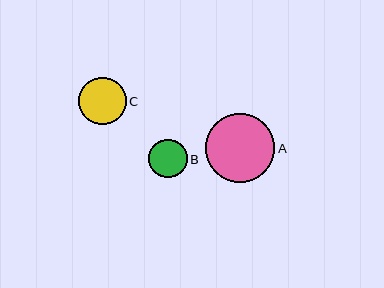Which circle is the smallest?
Circle B is the smallest with a size of approximately 38 pixels.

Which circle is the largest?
Circle A is the largest with a size of approximately 69 pixels.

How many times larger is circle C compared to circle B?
Circle C is approximately 1.2 times the size of circle B.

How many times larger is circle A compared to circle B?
Circle A is approximately 1.8 times the size of circle B.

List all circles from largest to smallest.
From largest to smallest: A, C, B.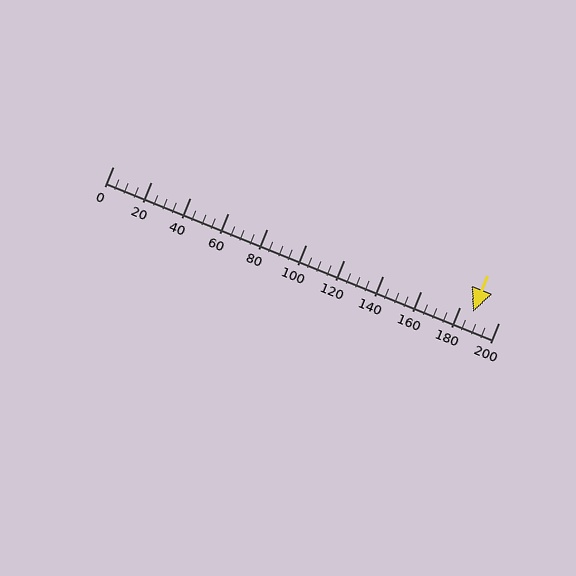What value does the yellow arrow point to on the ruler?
The yellow arrow points to approximately 187.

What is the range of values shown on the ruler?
The ruler shows values from 0 to 200.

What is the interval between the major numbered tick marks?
The major tick marks are spaced 20 units apart.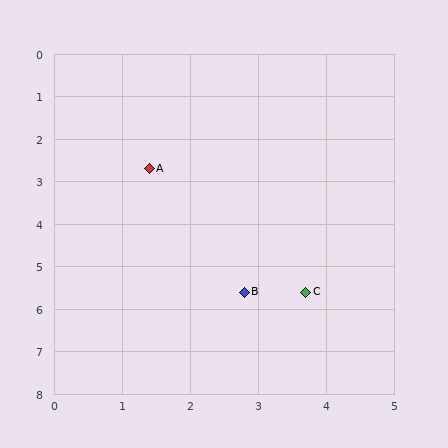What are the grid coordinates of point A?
Point A is at approximately (1.4, 2.7).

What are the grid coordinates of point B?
Point B is at approximately (2.8, 5.6).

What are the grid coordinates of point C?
Point C is at approximately (3.7, 5.6).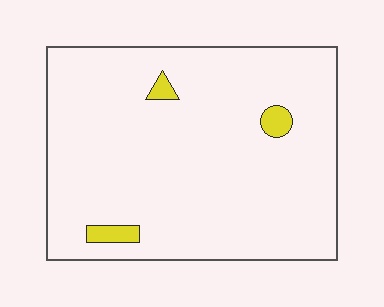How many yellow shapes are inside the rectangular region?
3.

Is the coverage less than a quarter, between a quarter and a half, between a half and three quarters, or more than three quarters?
Less than a quarter.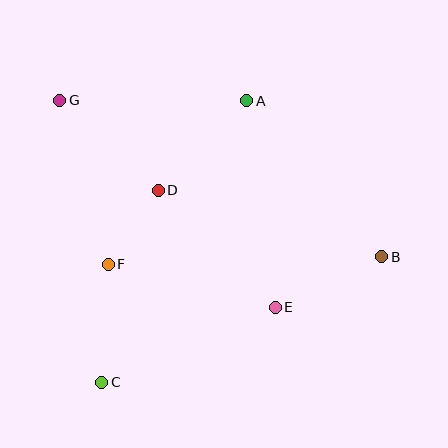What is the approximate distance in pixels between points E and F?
The distance between E and F is approximately 173 pixels.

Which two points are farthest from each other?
Points B and G are farthest from each other.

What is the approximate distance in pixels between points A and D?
The distance between A and D is approximately 126 pixels.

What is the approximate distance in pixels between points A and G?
The distance between A and G is approximately 187 pixels.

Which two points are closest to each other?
Points D and F are closest to each other.